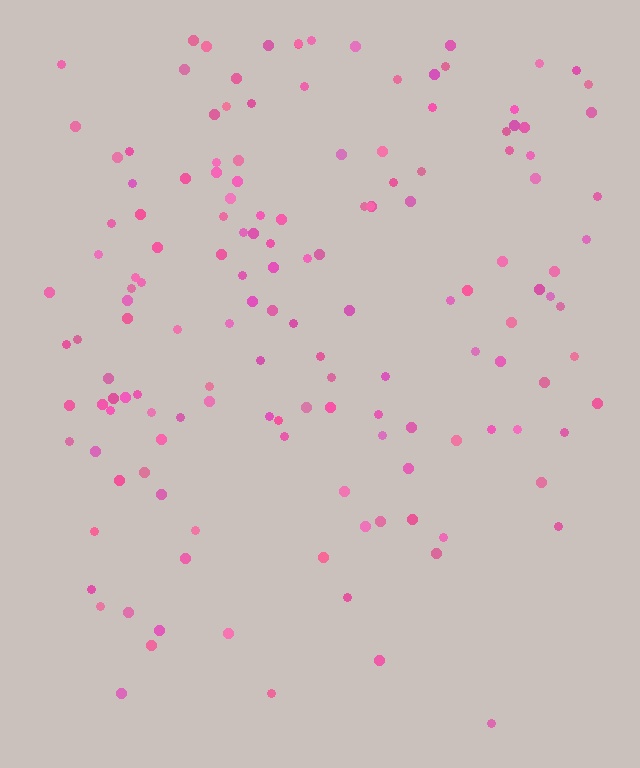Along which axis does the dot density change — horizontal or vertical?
Vertical.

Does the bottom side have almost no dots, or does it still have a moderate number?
Still a moderate number, just noticeably fewer than the top.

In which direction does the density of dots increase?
From bottom to top, with the top side densest.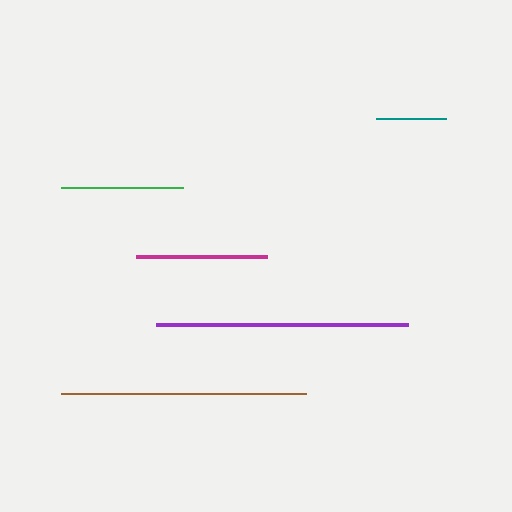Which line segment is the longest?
The purple line is the longest at approximately 252 pixels.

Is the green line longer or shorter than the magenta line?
The magenta line is longer than the green line.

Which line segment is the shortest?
The teal line is the shortest at approximately 70 pixels.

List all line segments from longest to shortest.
From longest to shortest: purple, brown, magenta, green, teal.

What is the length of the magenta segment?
The magenta segment is approximately 131 pixels long.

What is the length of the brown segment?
The brown segment is approximately 245 pixels long.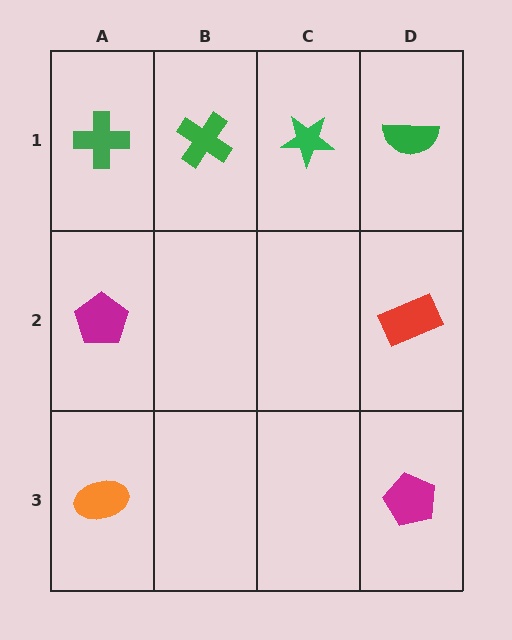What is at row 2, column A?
A magenta pentagon.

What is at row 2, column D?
A red rectangle.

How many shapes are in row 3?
2 shapes.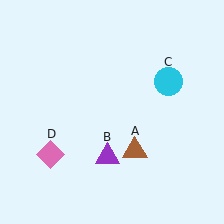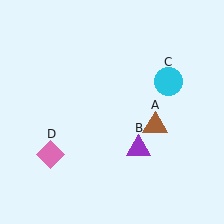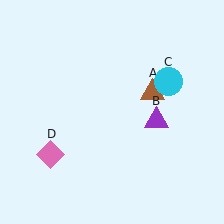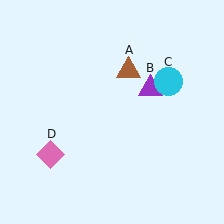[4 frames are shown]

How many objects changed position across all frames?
2 objects changed position: brown triangle (object A), purple triangle (object B).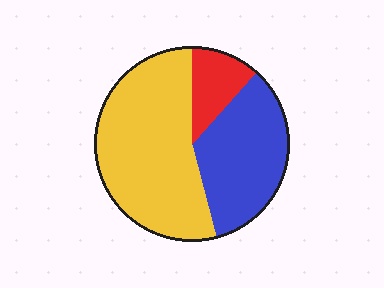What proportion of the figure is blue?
Blue takes up about one third (1/3) of the figure.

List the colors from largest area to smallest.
From largest to smallest: yellow, blue, red.